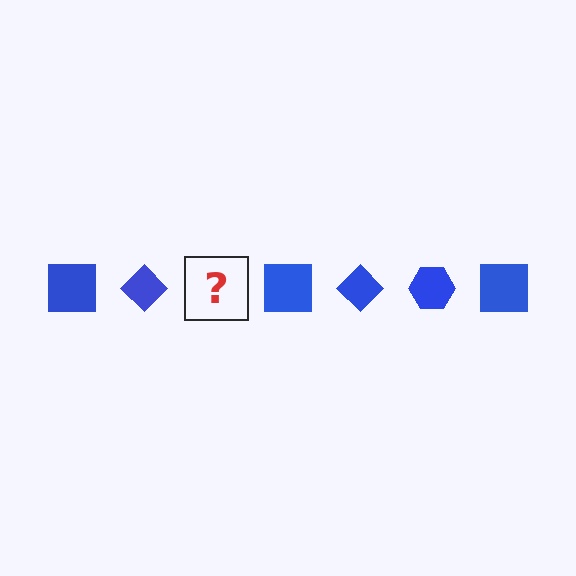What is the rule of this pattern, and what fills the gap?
The rule is that the pattern cycles through square, diamond, hexagon shapes in blue. The gap should be filled with a blue hexagon.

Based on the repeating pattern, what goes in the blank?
The blank should be a blue hexagon.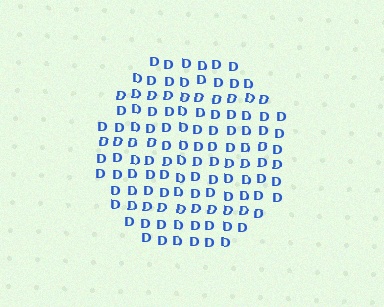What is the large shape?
The large shape is a circle.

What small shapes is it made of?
It is made of small letter D's.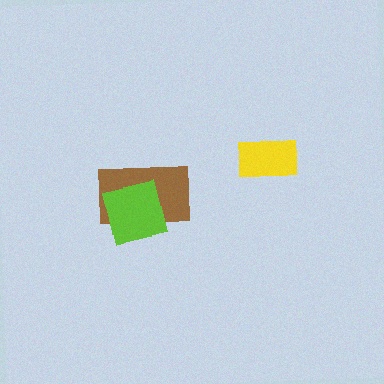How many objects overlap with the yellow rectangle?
0 objects overlap with the yellow rectangle.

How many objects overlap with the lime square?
1 object overlaps with the lime square.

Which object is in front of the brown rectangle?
The lime square is in front of the brown rectangle.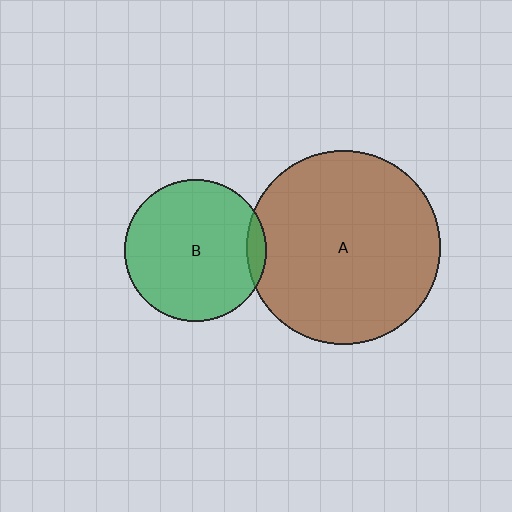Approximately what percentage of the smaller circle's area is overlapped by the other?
Approximately 5%.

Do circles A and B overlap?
Yes.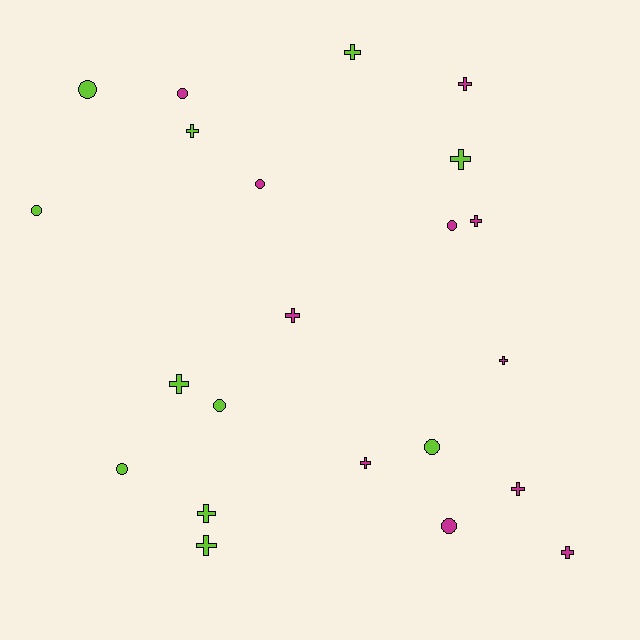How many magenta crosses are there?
There are 7 magenta crosses.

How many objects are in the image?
There are 22 objects.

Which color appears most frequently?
Lime, with 11 objects.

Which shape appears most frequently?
Cross, with 13 objects.